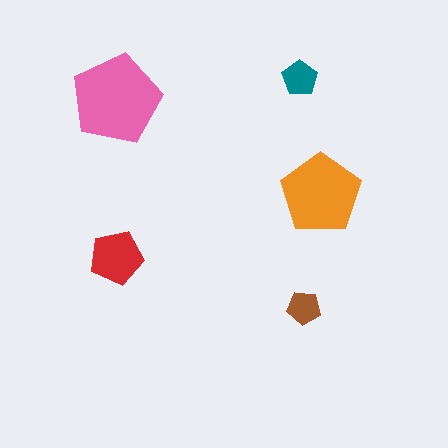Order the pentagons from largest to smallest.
the pink one, the orange one, the red one, the teal one, the brown one.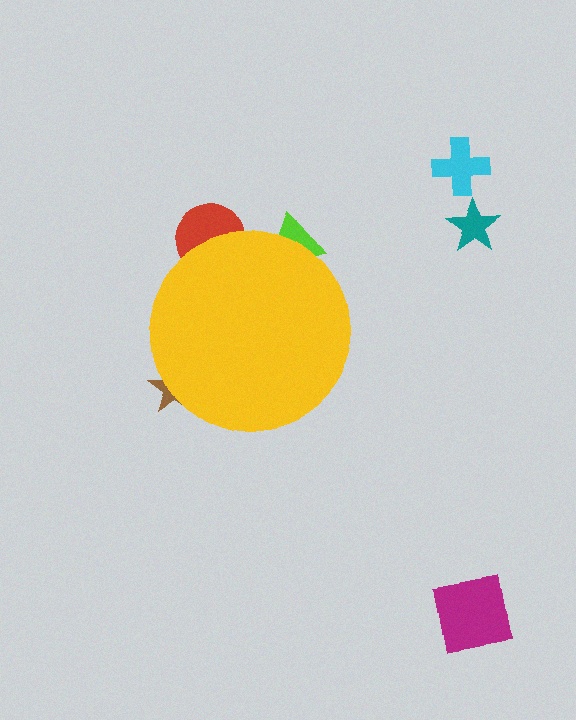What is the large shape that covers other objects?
A yellow circle.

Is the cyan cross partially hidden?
No, the cyan cross is fully visible.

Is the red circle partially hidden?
Yes, the red circle is partially hidden behind the yellow circle.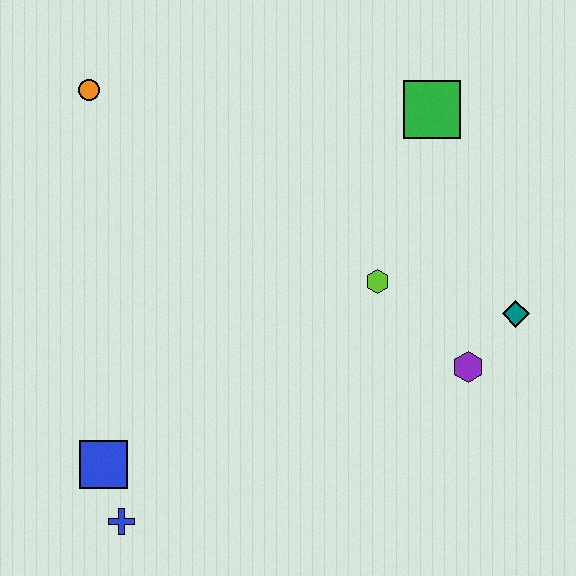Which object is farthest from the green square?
The blue cross is farthest from the green square.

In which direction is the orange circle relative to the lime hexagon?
The orange circle is to the left of the lime hexagon.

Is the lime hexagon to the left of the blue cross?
No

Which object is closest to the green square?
The lime hexagon is closest to the green square.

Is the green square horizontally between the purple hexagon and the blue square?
Yes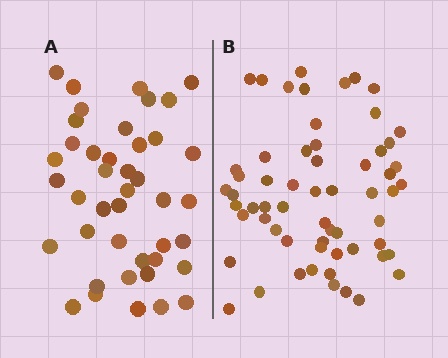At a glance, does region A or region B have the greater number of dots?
Region B (the right region) has more dots.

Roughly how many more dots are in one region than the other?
Region B has approximately 20 more dots than region A.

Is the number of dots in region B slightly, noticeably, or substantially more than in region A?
Region B has noticeably more, but not dramatically so. The ratio is roughly 1.4 to 1.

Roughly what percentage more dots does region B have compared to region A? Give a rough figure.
About 45% more.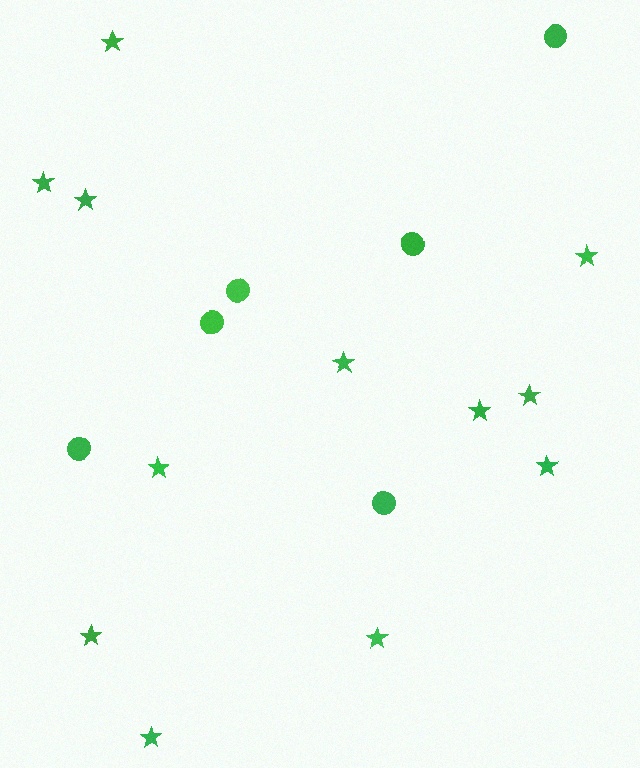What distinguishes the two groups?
There are 2 groups: one group of circles (6) and one group of stars (12).